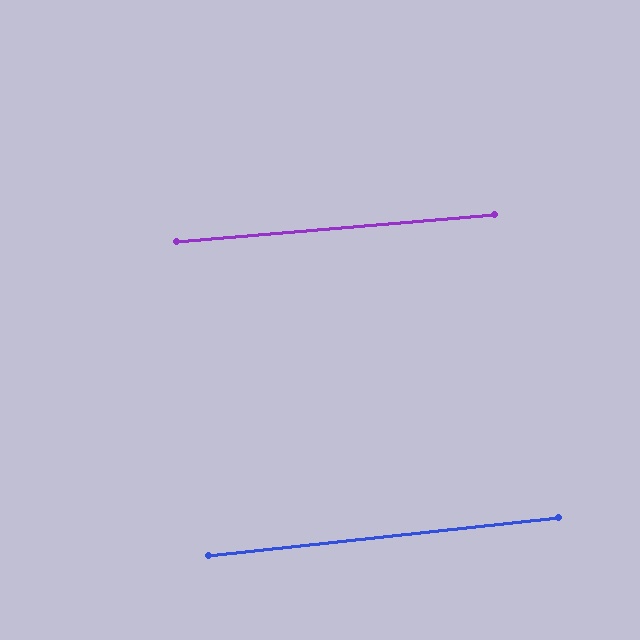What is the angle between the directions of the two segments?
Approximately 2 degrees.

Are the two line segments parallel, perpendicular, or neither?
Parallel — their directions differ by only 1.5°.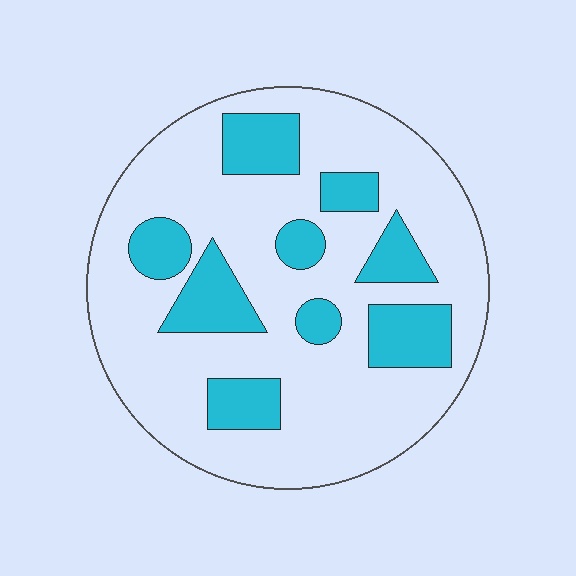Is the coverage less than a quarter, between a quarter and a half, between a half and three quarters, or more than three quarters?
Less than a quarter.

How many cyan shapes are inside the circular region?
9.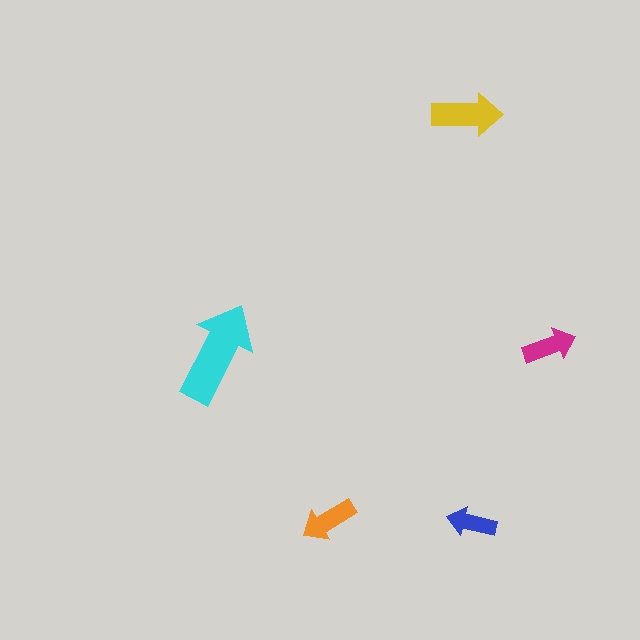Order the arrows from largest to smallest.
the cyan one, the yellow one, the orange one, the magenta one, the blue one.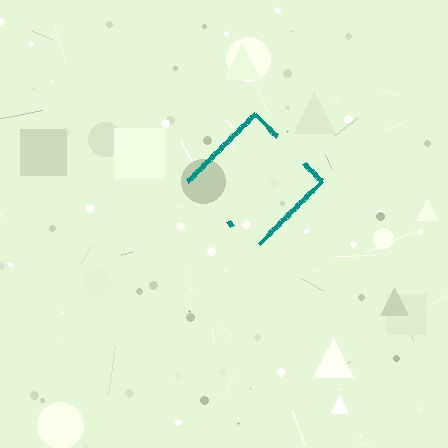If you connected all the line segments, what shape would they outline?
They would outline a diamond.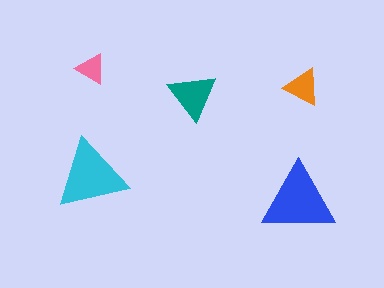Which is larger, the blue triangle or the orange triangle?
The blue one.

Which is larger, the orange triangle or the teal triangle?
The teal one.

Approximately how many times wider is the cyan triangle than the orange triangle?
About 2 times wider.